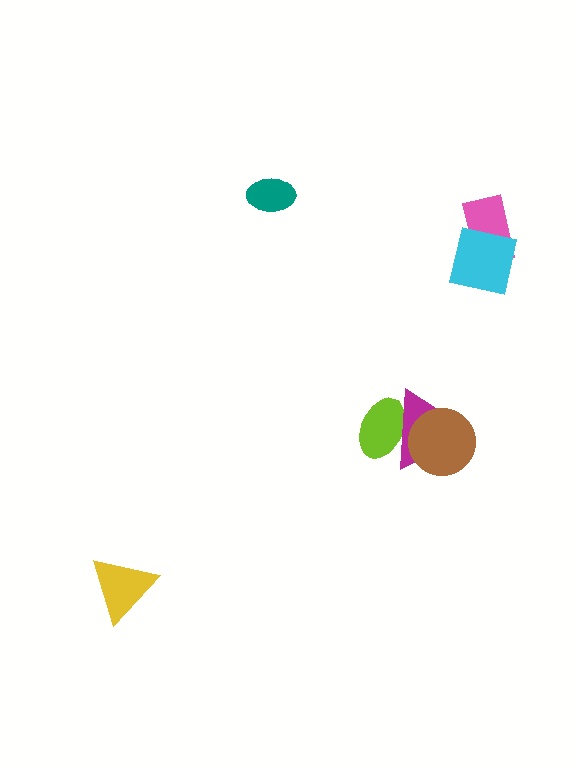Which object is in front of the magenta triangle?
The brown circle is in front of the magenta triangle.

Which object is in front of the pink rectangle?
The cyan square is in front of the pink rectangle.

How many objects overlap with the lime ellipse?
1 object overlaps with the lime ellipse.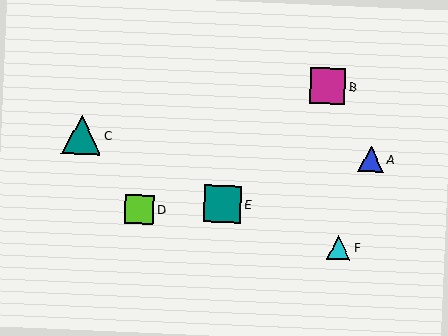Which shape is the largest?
The teal triangle (labeled C) is the largest.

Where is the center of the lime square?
The center of the lime square is at (139, 210).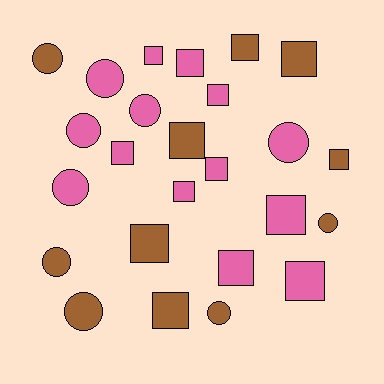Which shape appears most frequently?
Square, with 15 objects.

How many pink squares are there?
There are 9 pink squares.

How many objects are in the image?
There are 25 objects.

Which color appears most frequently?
Pink, with 14 objects.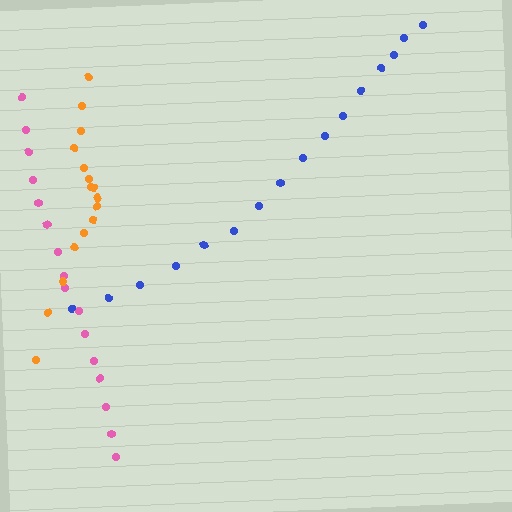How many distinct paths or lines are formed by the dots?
There are 3 distinct paths.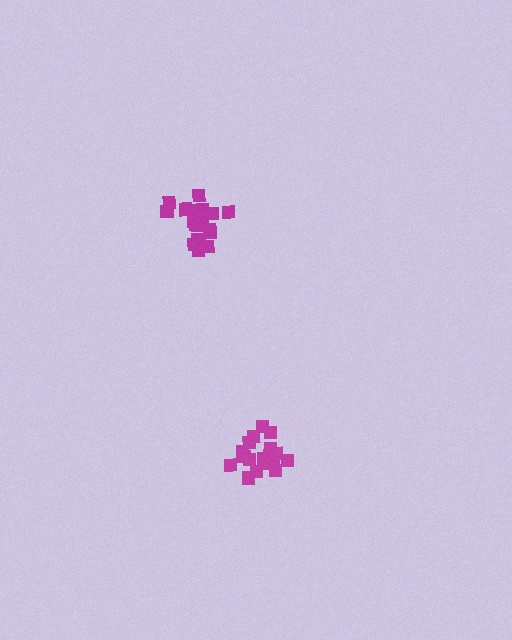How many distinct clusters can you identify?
There are 2 distinct clusters.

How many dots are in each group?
Group 1: 19 dots, Group 2: 19 dots (38 total).